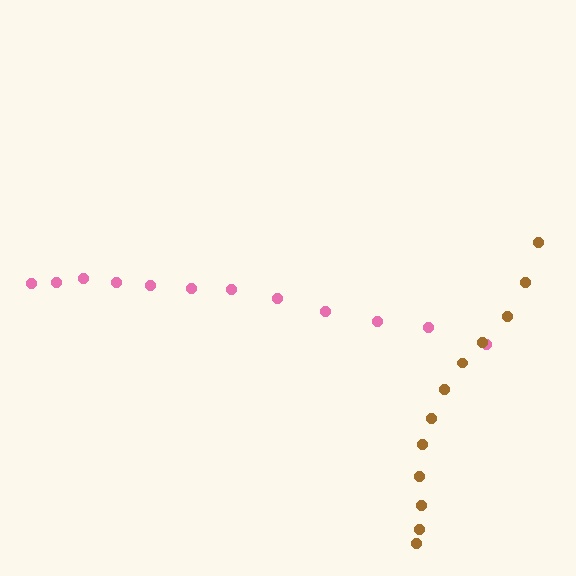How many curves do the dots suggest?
There are 2 distinct paths.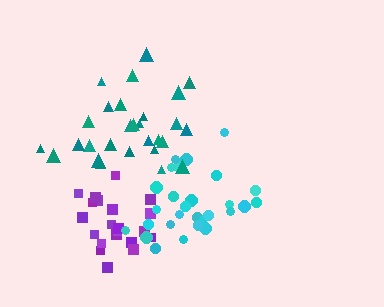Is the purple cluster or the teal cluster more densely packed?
Purple.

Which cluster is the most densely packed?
Purple.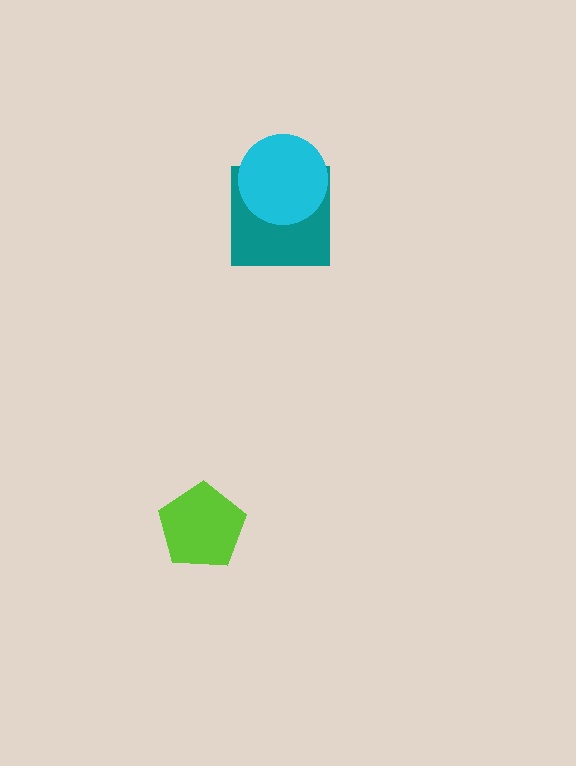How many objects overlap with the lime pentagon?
0 objects overlap with the lime pentagon.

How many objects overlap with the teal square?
1 object overlaps with the teal square.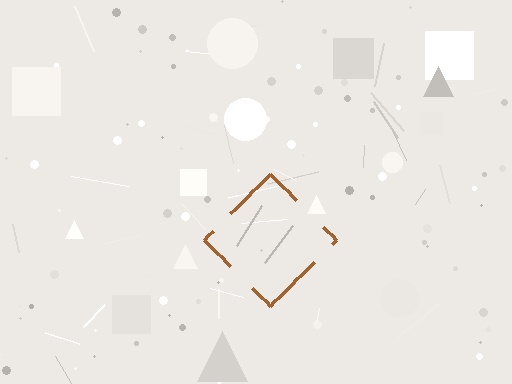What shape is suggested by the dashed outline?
The dashed outline suggests a diamond.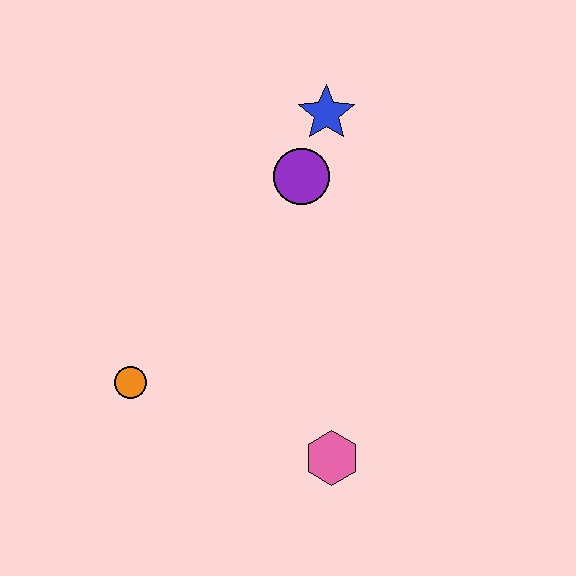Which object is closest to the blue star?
The purple circle is closest to the blue star.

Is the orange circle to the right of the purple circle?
No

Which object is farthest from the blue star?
The pink hexagon is farthest from the blue star.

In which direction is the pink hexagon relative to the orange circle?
The pink hexagon is to the right of the orange circle.